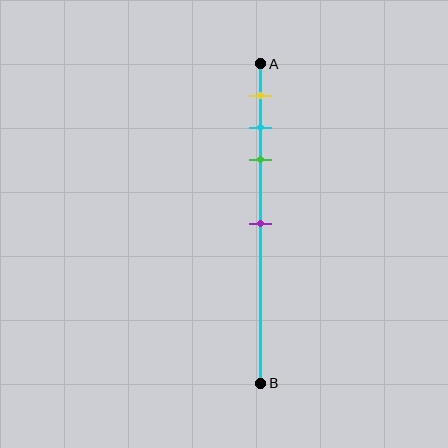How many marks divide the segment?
There are 4 marks dividing the segment.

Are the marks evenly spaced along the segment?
No, the marks are not evenly spaced.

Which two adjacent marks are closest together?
The cyan and green marks are the closest adjacent pair.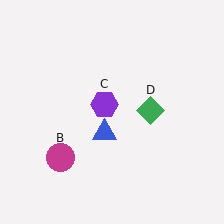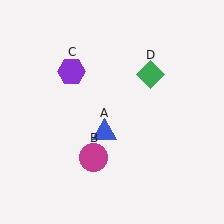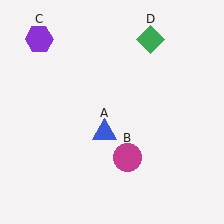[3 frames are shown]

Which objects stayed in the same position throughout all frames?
Blue triangle (object A) remained stationary.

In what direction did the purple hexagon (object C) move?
The purple hexagon (object C) moved up and to the left.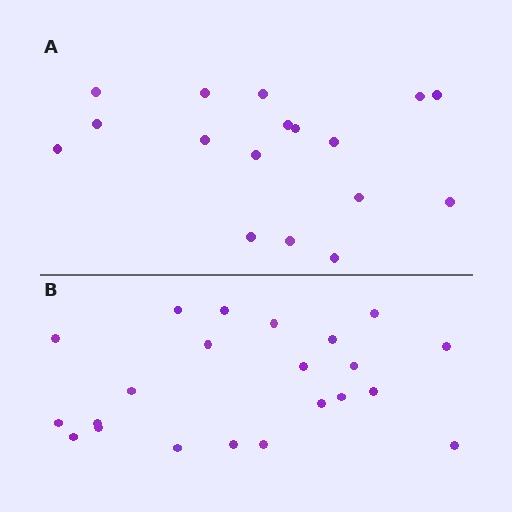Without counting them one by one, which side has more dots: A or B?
Region B (the bottom region) has more dots.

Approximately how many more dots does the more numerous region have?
Region B has about 5 more dots than region A.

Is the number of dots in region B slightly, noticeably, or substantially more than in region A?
Region B has noticeably more, but not dramatically so. The ratio is roughly 1.3 to 1.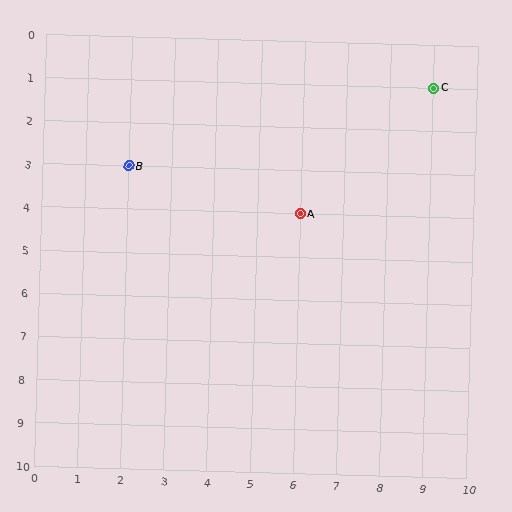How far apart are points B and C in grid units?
Points B and C are 7 columns and 2 rows apart (about 7.3 grid units diagonally).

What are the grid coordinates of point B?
Point B is at grid coordinates (2, 3).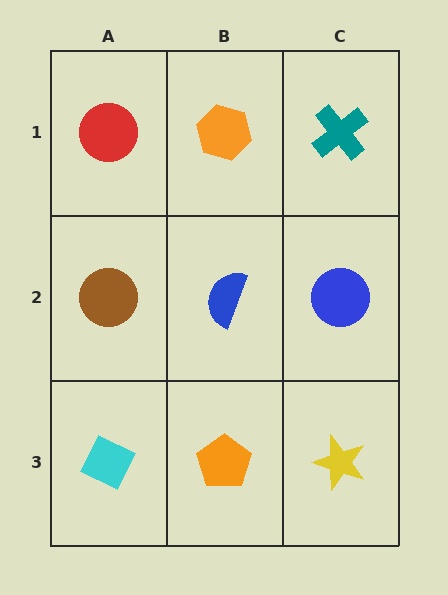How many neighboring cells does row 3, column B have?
3.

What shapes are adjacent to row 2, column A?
A red circle (row 1, column A), a cyan diamond (row 3, column A), a blue semicircle (row 2, column B).